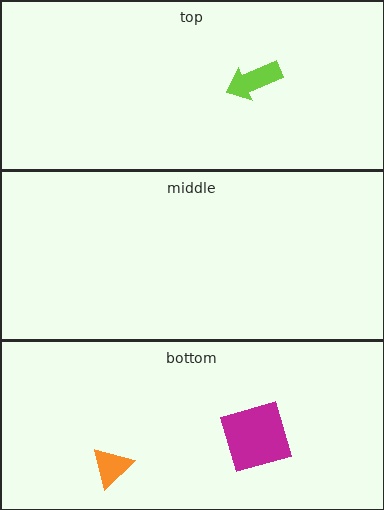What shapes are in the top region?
The lime arrow.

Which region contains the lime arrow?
The top region.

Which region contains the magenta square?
The bottom region.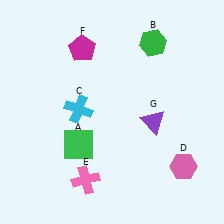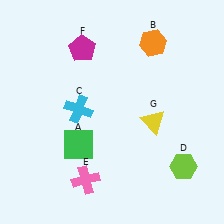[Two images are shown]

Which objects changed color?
B changed from green to orange. D changed from pink to lime. G changed from purple to yellow.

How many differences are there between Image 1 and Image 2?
There are 3 differences between the two images.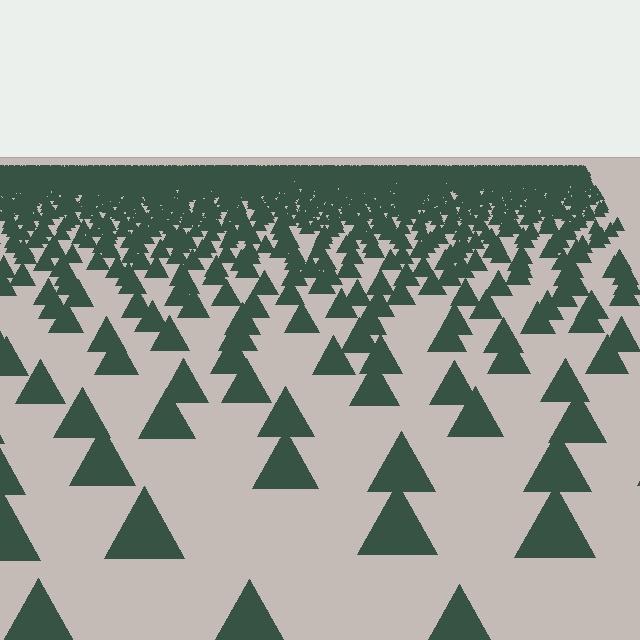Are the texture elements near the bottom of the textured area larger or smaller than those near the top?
Larger. Near the bottom, elements are closer to the viewer and appear at a bigger on-screen size.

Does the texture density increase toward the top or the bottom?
Density increases toward the top.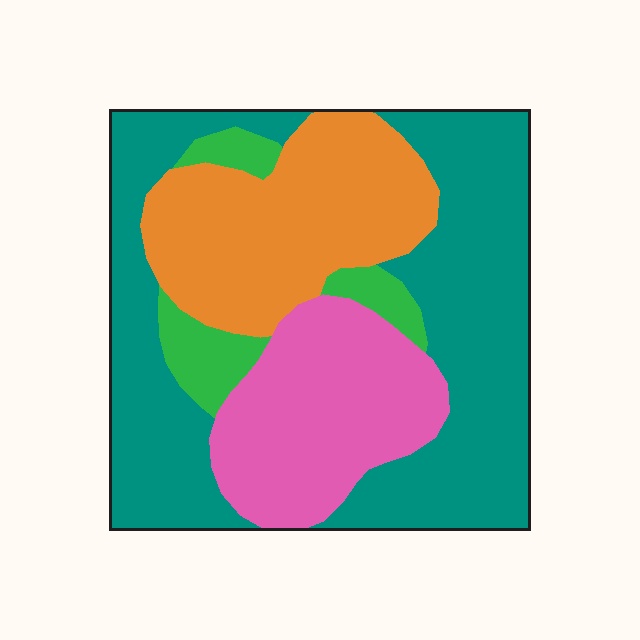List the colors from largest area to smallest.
From largest to smallest: teal, orange, pink, green.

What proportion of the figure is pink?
Pink covers 21% of the figure.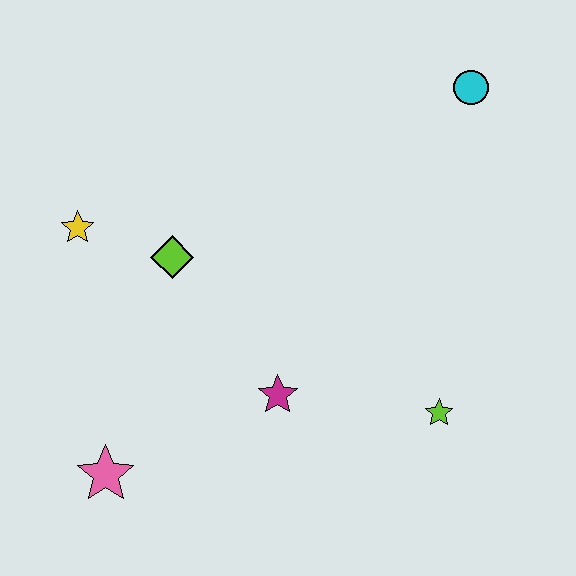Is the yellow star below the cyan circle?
Yes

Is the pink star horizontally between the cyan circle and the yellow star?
Yes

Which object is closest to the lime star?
The magenta star is closest to the lime star.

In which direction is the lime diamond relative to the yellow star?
The lime diamond is to the right of the yellow star.